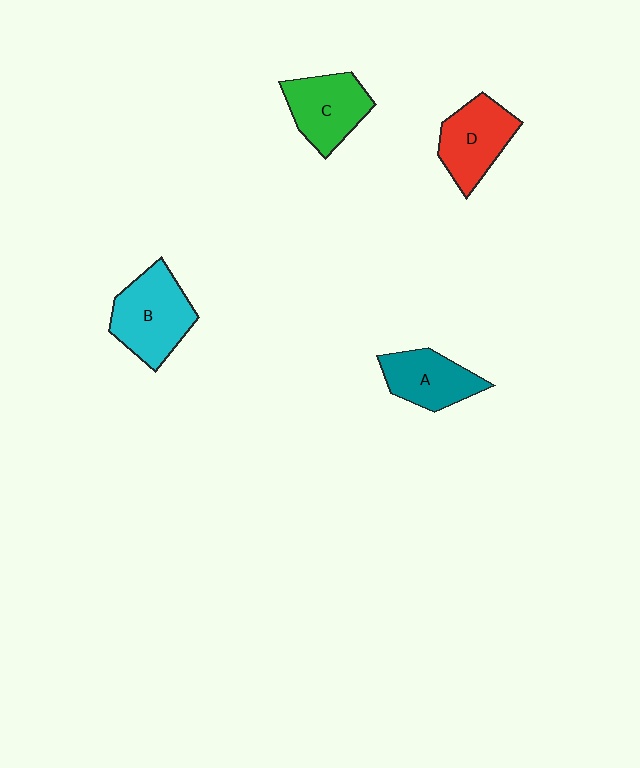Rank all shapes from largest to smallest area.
From largest to smallest: B (cyan), D (red), C (green), A (teal).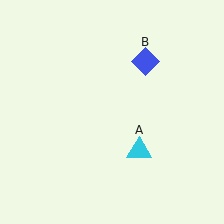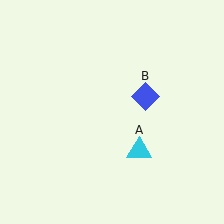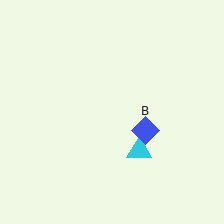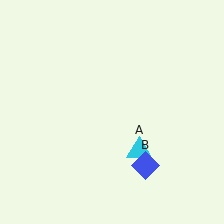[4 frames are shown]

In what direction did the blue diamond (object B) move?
The blue diamond (object B) moved down.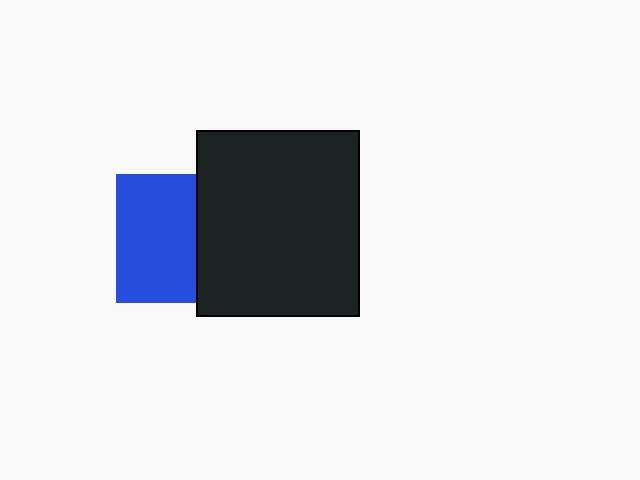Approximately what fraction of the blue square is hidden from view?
Roughly 38% of the blue square is hidden behind the black rectangle.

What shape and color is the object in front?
The object in front is a black rectangle.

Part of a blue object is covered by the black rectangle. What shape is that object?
It is a square.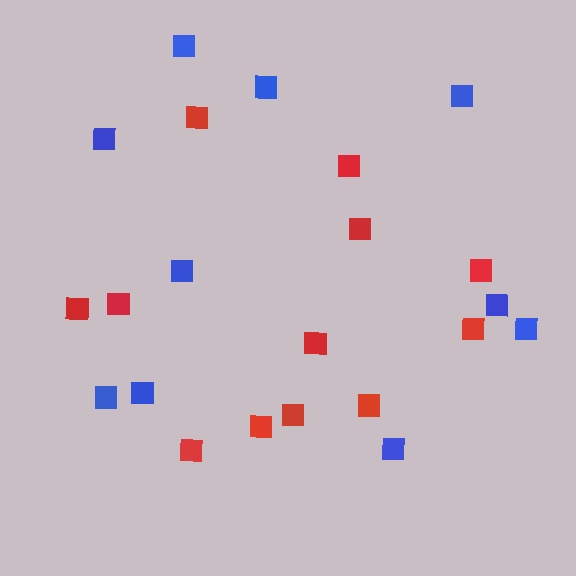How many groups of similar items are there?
There are 2 groups: one group of blue squares (10) and one group of red squares (12).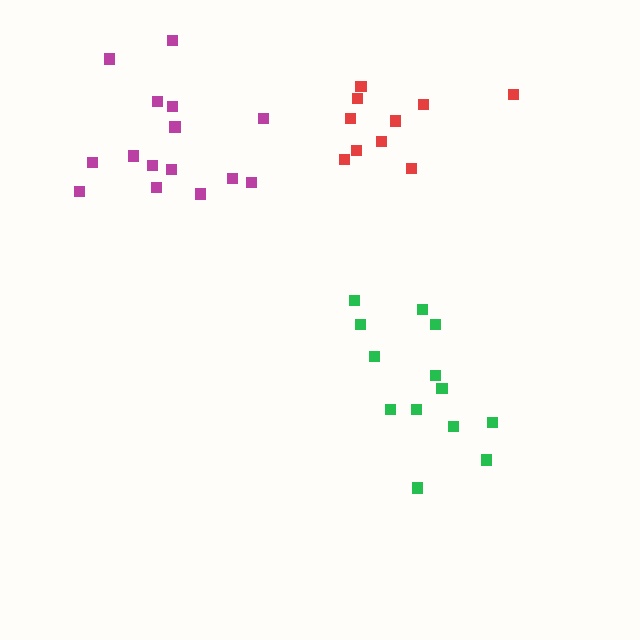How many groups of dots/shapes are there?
There are 3 groups.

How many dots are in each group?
Group 1: 13 dots, Group 2: 10 dots, Group 3: 15 dots (38 total).